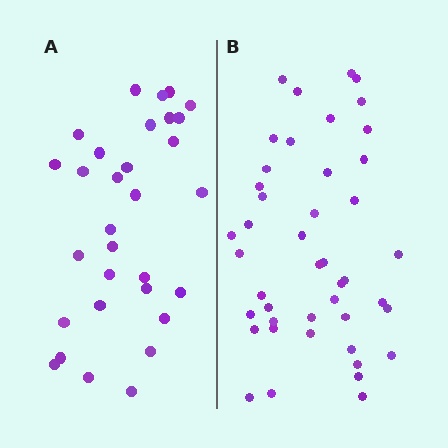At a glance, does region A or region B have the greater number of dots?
Region B (the right region) has more dots.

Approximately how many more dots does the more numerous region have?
Region B has approximately 15 more dots than region A.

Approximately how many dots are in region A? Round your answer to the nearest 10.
About 30 dots. (The exact count is 31, which rounds to 30.)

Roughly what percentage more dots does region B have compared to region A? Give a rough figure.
About 40% more.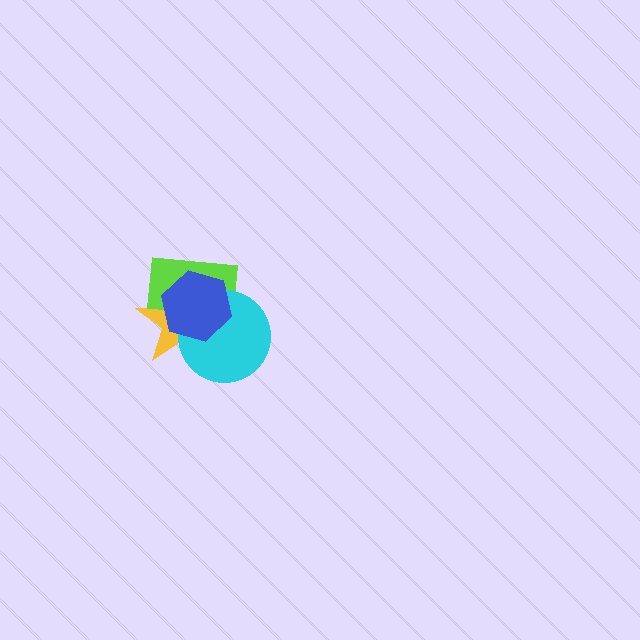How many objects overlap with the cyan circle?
3 objects overlap with the cyan circle.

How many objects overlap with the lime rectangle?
3 objects overlap with the lime rectangle.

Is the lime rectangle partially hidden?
Yes, it is partially covered by another shape.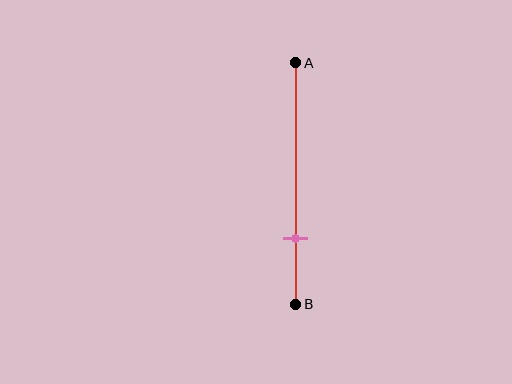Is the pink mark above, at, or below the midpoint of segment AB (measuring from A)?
The pink mark is below the midpoint of segment AB.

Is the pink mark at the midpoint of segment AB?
No, the mark is at about 75% from A, not at the 50% midpoint.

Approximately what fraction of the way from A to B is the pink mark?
The pink mark is approximately 75% of the way from A to B.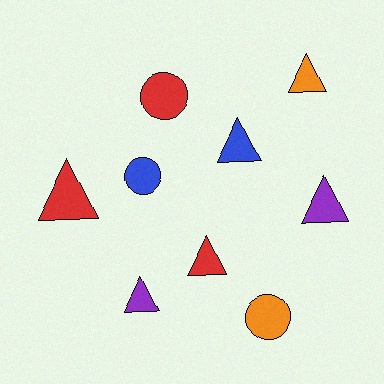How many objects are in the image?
There are 9 objects.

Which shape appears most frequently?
Triangle, with 6 objects.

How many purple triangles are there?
There are 2 purple triangles.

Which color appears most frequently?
Red, with 3 objects.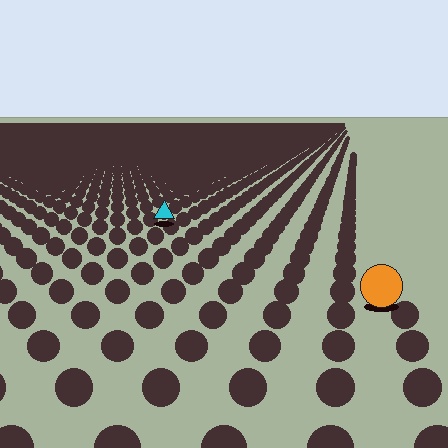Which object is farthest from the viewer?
The cyan triangle is farthest from the viewer. It appears smaller and the ground texture around it is denser.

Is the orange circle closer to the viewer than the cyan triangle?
Yes. The orange circle is closer — you can tell from the texture gradient: the ground texture is coarser near it.